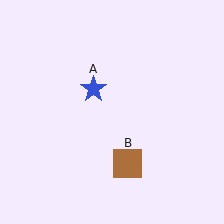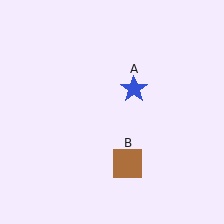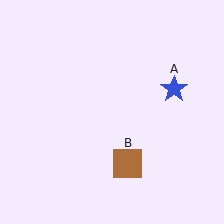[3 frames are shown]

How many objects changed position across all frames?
1 object changed position: blue star (object A).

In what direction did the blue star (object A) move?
The blue star (object A) moved right.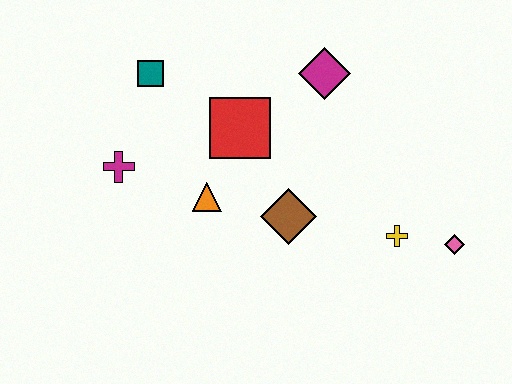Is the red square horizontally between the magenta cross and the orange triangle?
No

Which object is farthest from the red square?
The pink diamond is farthest from the red square.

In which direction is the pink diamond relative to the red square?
The pink diamond is to the right of the red square.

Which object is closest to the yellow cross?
The pink diamond is closest to the yellow cross.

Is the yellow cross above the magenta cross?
No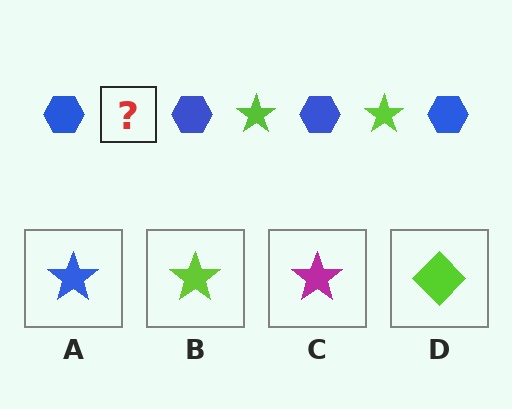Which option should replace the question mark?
Option B.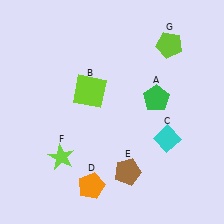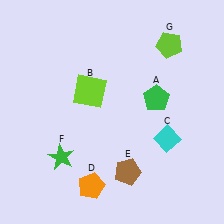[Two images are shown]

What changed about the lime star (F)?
In Image 1, F is lime. In Image 2, it changed to green.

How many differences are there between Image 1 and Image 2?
There is 1 difference between the two images.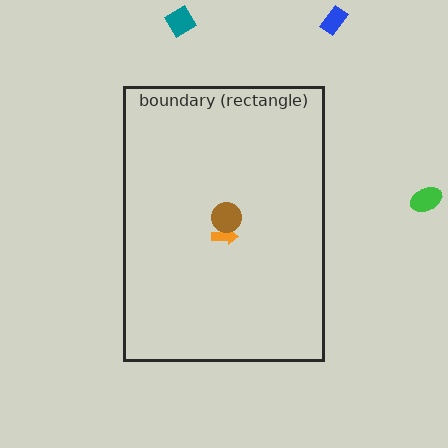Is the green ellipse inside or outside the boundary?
Outside.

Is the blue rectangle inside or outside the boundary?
Outside.